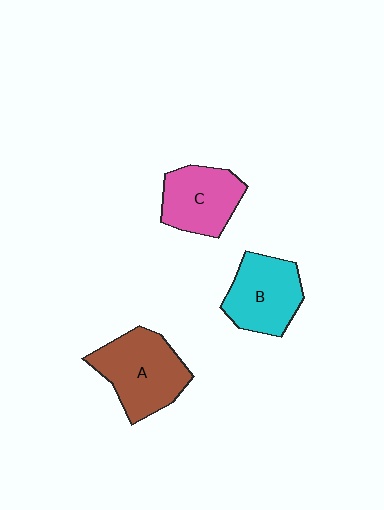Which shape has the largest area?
Shape A (brown).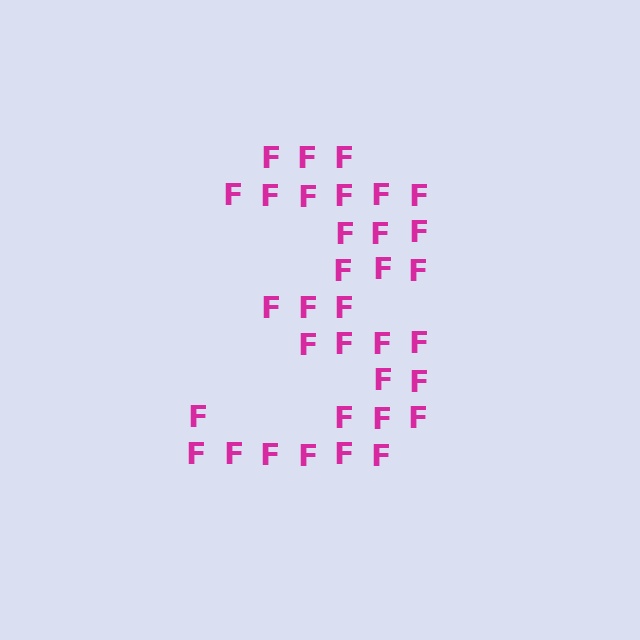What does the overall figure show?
The overall figure shows the digit 3.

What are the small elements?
The small elements are letter F's.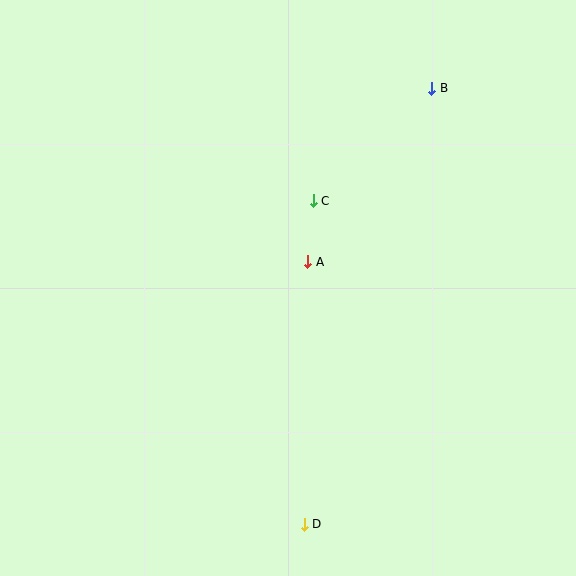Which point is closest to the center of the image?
Point A at (308, 262) is closest to the center.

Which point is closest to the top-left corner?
Point C is closest to the top-left corner.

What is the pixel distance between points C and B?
The distance between C and B is 163 pixels.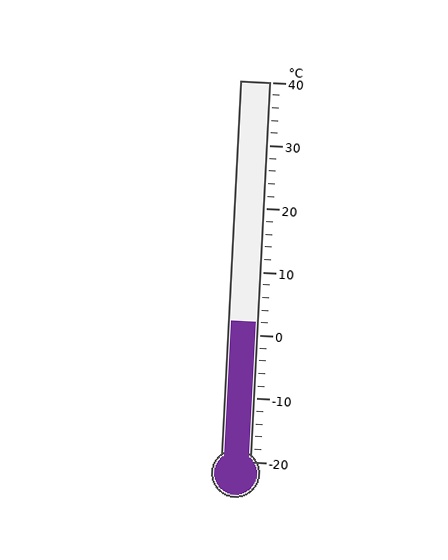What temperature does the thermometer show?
The thermometer shows approximately 2°C.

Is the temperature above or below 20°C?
The temperature is below 20°C.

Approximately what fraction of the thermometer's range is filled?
The thermometer is filled to approximately 35% of its range.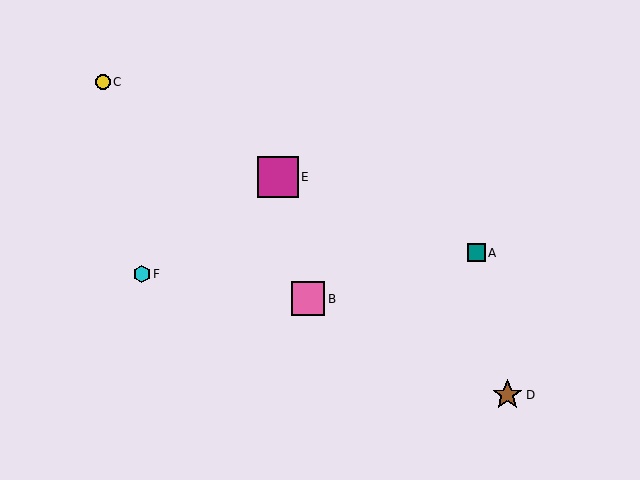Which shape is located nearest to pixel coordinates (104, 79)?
The yellow circle (labeled C) at (103, 82) is nearest to that location.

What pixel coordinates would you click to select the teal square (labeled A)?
Click at (476, 253) to select the teal square A.